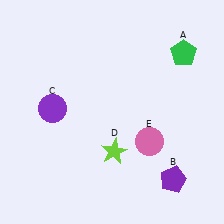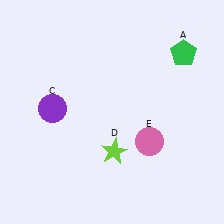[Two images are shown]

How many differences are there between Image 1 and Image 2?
There is 1 difference between the two images.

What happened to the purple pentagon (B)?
The purple pentagon (B) was removed in Image 2. It was in the bottom-right area of Image 1.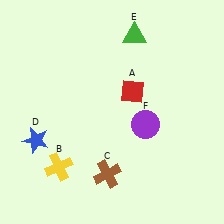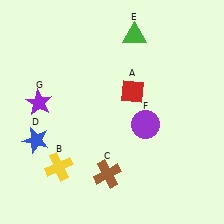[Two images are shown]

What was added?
A purple star (G) was added in Image 2.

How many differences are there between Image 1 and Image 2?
There is 1 difference between the two images.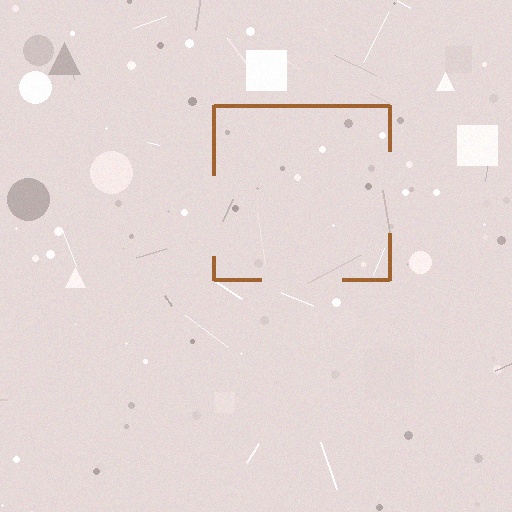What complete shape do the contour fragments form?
The contour fragments form a square.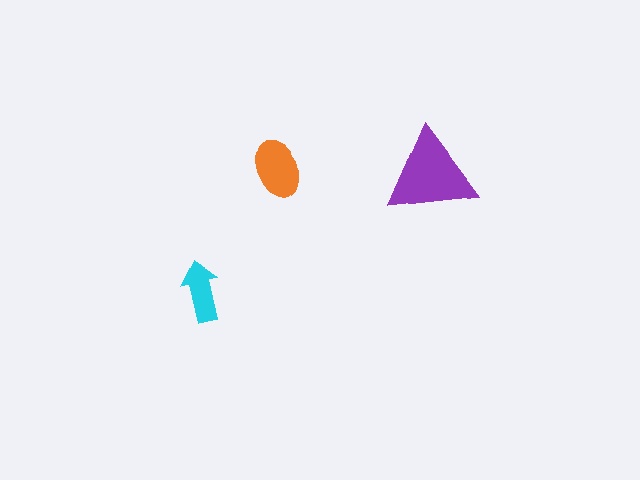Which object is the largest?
The purple triangle.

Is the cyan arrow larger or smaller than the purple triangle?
Smaller.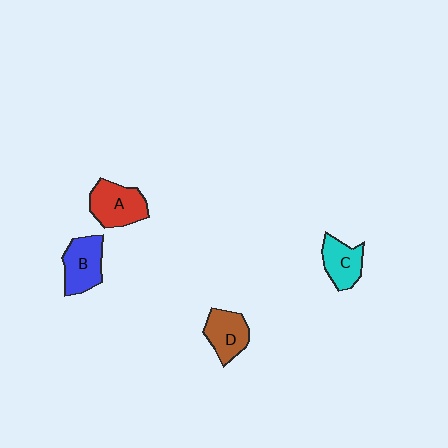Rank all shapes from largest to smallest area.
From largest to smallest: A (red), B (blue), D (brown), C (cyan).